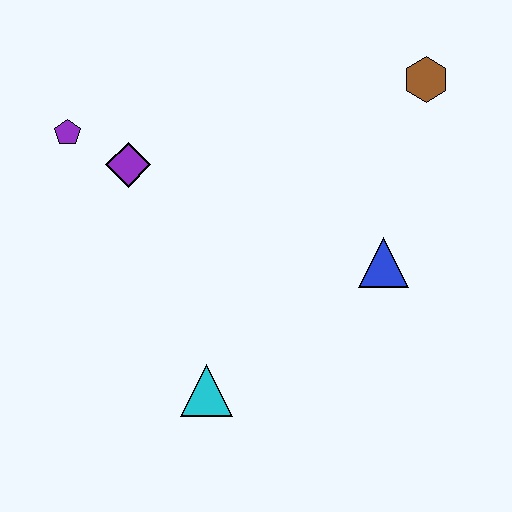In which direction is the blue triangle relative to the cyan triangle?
The blue triangle is to the right of the cyan triangle.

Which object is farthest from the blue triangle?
The purple pentagon is farthest from the blue triangle.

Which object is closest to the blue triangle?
The brown hexagon is closest to the blue triangle.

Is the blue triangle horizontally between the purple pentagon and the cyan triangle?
No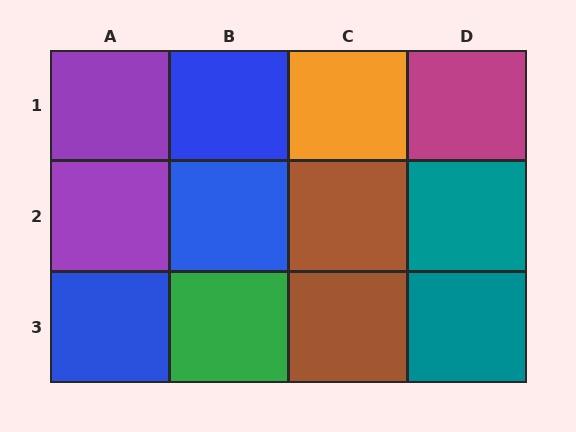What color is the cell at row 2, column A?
Purple.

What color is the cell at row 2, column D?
Teal.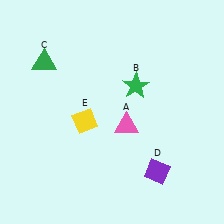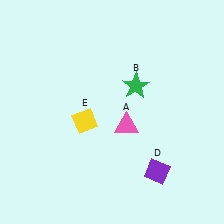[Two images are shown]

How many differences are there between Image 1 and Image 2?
There is 1 difference between the two images.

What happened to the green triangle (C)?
The green triangle (C) was removed in Image 2. It was in the top-left area of Image 1.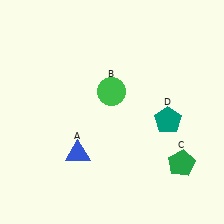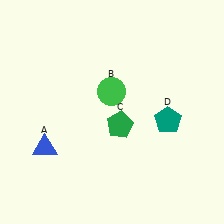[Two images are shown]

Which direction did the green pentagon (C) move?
The green pentagon (C) moved left.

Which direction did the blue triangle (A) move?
The blue triangle (A) moved left.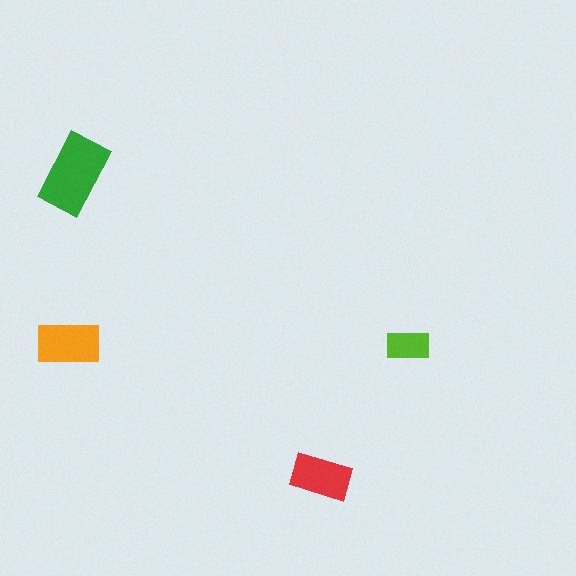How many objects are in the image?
There are 4 objects in the image.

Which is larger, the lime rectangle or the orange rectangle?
The orange one.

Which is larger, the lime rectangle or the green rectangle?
The green one.